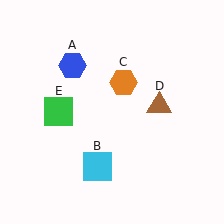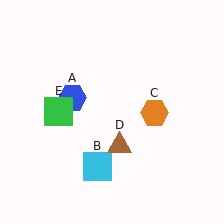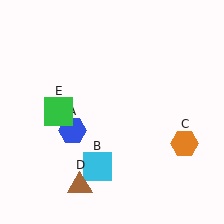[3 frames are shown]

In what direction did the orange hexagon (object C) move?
The orange hexagon (object C) moved down and to the right.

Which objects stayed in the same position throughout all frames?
Cyan square (object B) and green square (object E) remained stationary.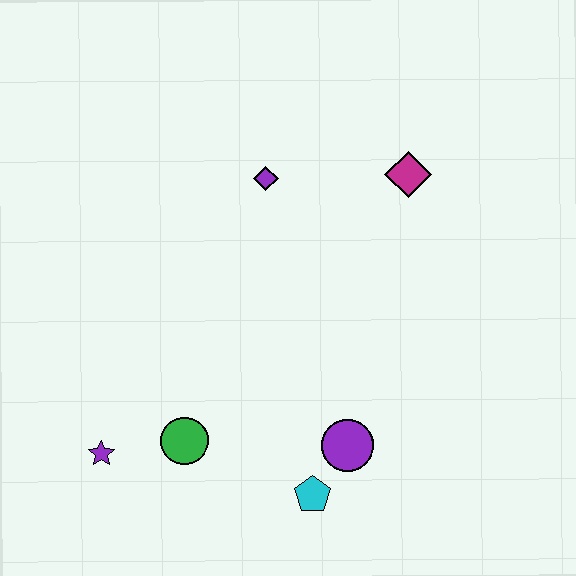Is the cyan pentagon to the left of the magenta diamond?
Yes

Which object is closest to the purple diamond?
The magenta diamond is closest to the purple diamond.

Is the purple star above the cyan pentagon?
Yes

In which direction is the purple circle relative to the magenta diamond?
The purple circle is below the magenta diamond.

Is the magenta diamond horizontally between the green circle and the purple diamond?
No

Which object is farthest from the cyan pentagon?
The magenta diamond is farthest from the cyan pentagon.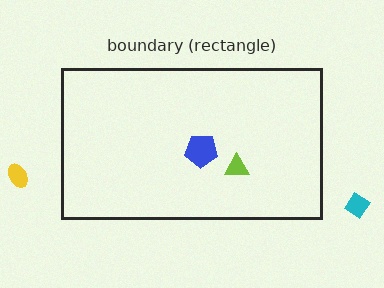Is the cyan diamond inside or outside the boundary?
Outside.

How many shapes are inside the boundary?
2 inside, 2 outside.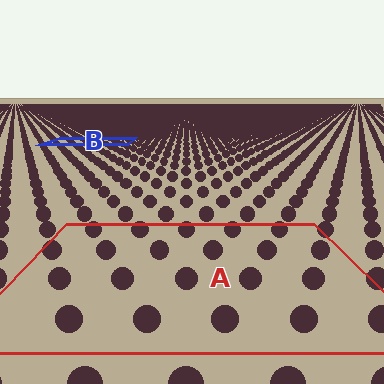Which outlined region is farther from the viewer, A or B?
Region B is farther from the viewer — the texture elements inside it appear smaller and more densely packed.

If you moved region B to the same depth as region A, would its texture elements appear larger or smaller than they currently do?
They would appear larger. At a closer depth, the same texture elements are projected at a bigger on-screen size.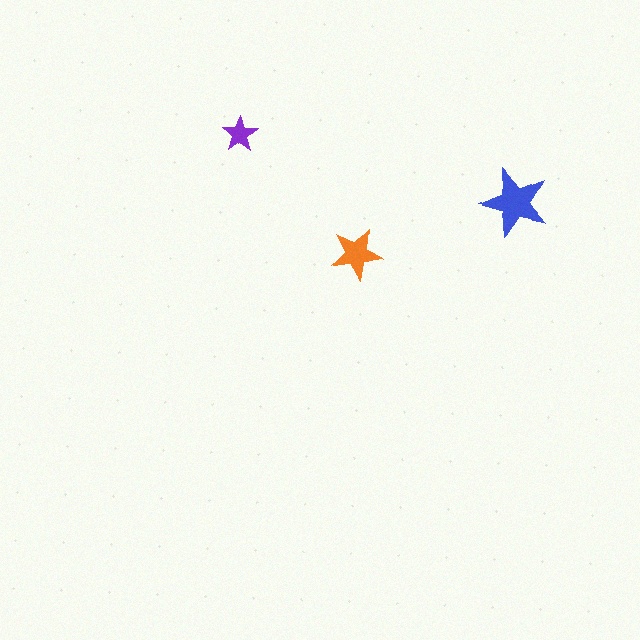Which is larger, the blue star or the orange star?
The blue one.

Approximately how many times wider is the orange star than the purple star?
About 1.5 times wider.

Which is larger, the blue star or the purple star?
The blue one.